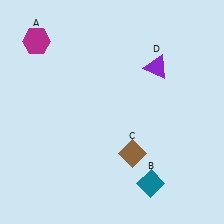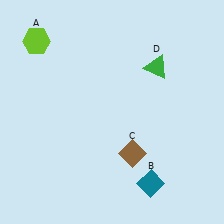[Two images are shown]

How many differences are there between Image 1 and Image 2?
There are 2 differences between the two images.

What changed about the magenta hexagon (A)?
In Image 1, A is magenta. In Image 2, it changed to lime.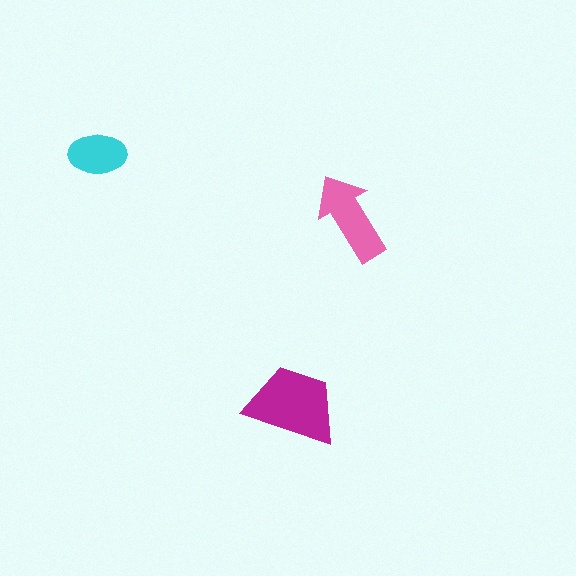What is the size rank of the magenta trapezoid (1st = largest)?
1st.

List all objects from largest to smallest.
The magenta trapezoid, the pink arrow, the cyan ellipse.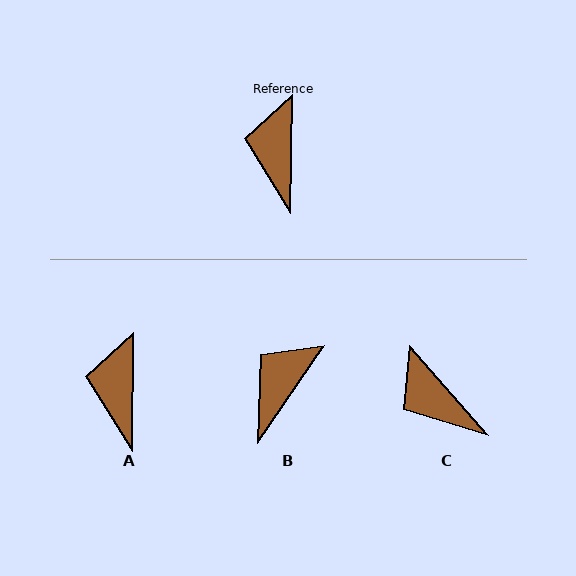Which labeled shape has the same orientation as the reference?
A.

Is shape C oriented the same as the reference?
No, it is off by about 42 degrees.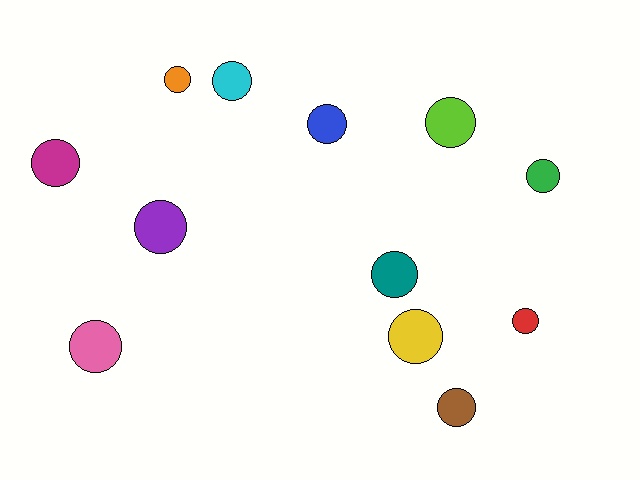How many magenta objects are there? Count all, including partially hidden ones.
There is 1 magenta object.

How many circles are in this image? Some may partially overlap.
There are 12 circles.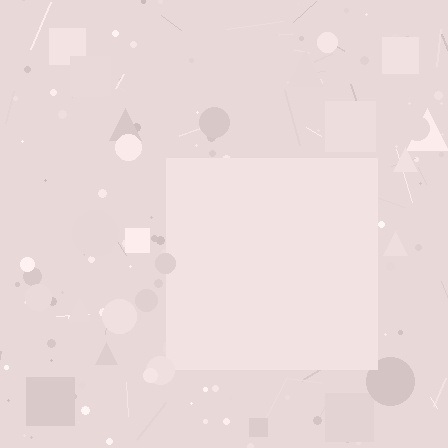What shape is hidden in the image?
A square is hidden in the image.